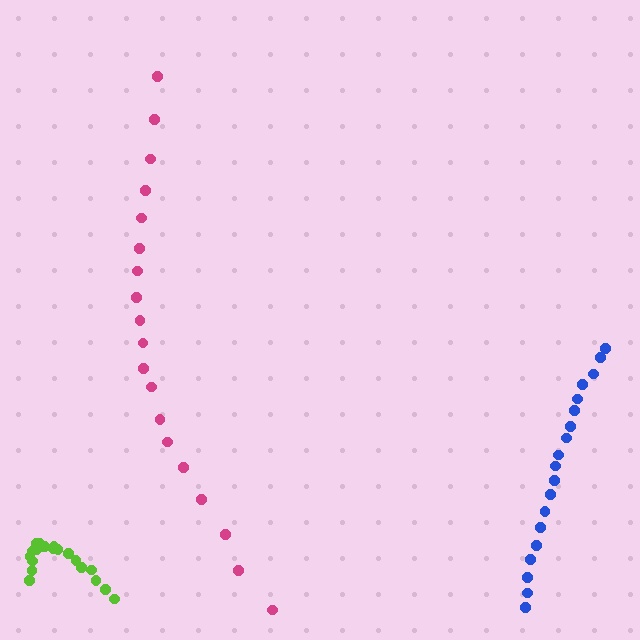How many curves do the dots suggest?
There are 3 distinct paths.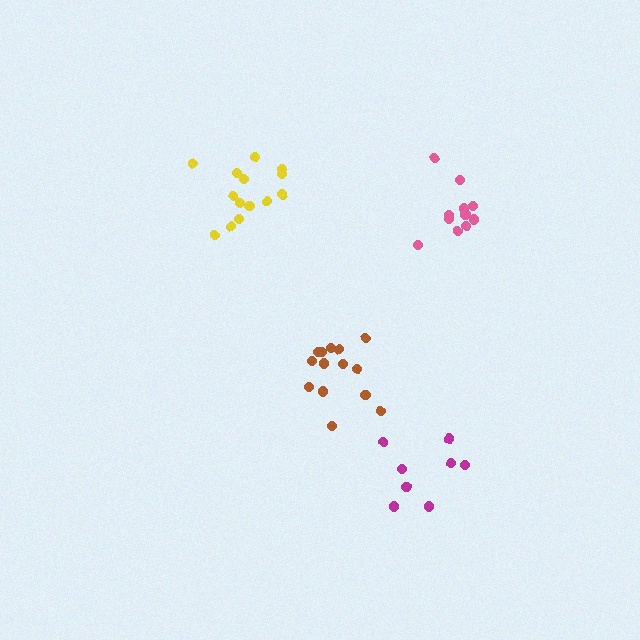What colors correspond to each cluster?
The clusters are colored: brown, yellow, pink, magenta.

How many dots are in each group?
Group 1: 14 dots, Group 2: 14 dots, Group 3: 11 dots, Group 4: 8 dots (47 total).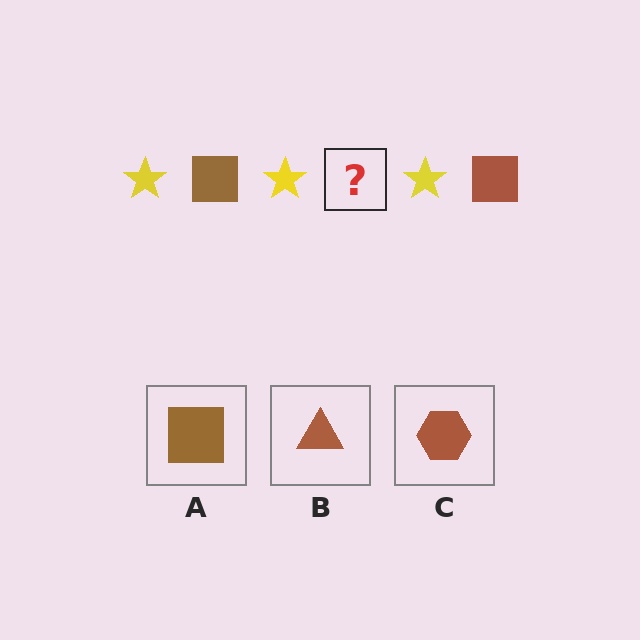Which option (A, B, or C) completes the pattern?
A.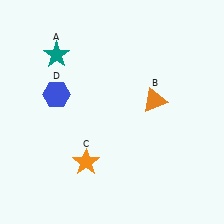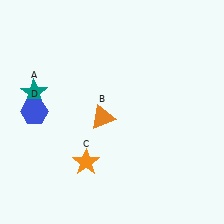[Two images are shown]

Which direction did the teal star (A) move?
The teal star (A) moved down.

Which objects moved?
The objects that moved are: the teal star (A), the orange triangle (B), the blue hexagon (D).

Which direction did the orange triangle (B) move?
The orange triangle (B) moved left.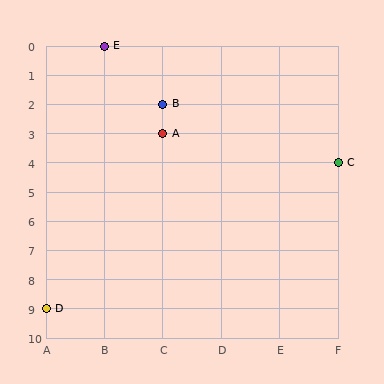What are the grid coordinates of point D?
Point D is at grid coordinates (A, 9).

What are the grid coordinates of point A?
Point A is at grid coordinates (C, 3).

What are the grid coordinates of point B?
Point B is at grid coordinates (C, 2).